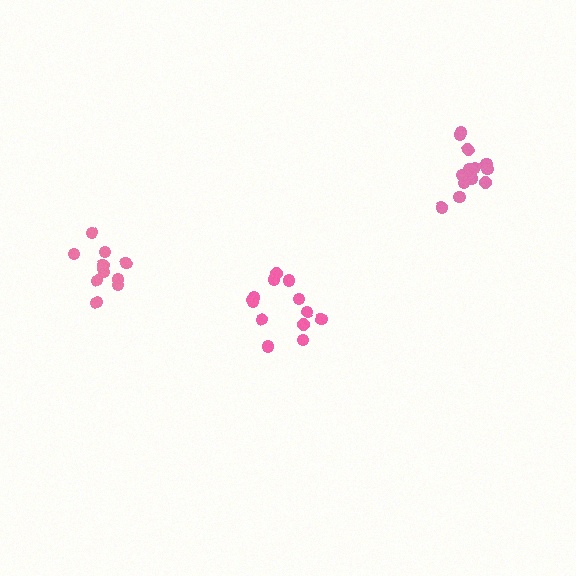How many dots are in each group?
Group 1: 14 dots, Group 2: 11 dots, Group 3: 13 dots (38 total).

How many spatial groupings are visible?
There are 3 spatial groupings.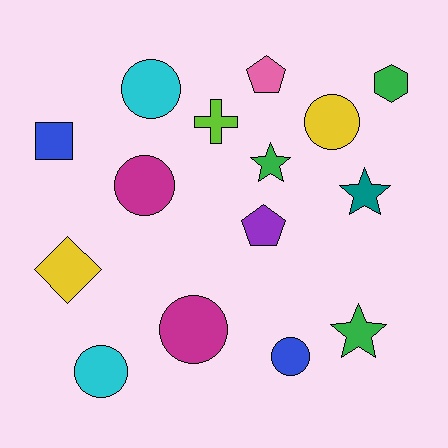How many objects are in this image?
There are 15 objects.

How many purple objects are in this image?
There is 1 purple object.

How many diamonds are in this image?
There is 1 diamond.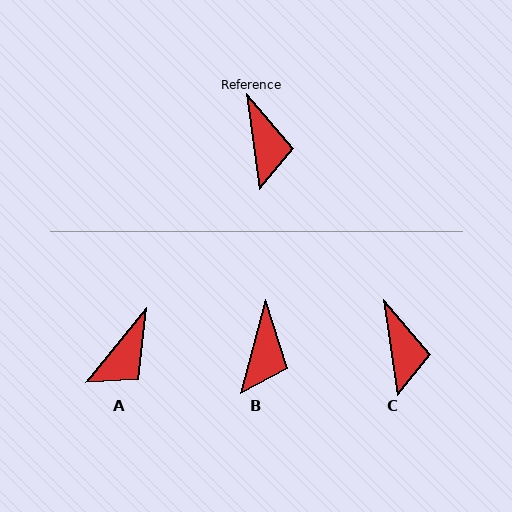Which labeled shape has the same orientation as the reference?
C.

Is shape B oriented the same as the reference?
No, it is off by about 23 degrees.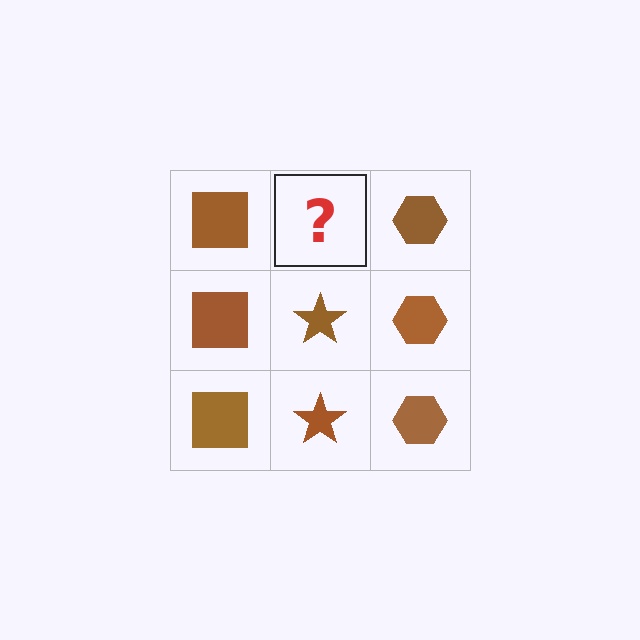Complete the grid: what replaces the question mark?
The question mark should be replaced with a brown star.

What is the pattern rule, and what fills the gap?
The rule is that each column has a consistent shape. The gap should be filled with a brown star.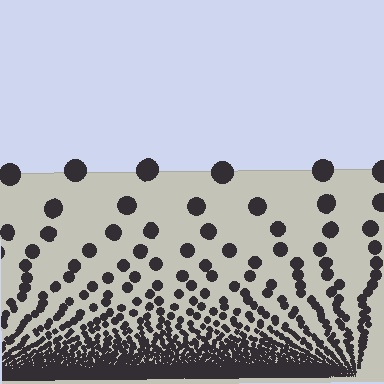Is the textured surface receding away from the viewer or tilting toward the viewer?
The surface appears to tilt toward the viewer. Texture elements get larger and sparser toward the top.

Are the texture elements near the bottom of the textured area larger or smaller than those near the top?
Smaller. The gradient is inverted — elements near the bottom are smaller and denser.